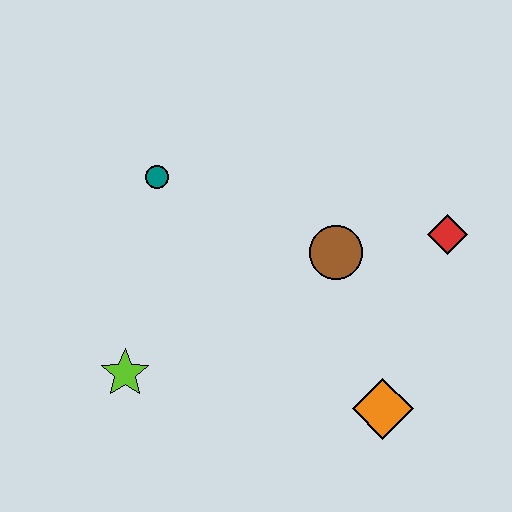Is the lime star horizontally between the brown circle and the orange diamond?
No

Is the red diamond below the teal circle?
Yes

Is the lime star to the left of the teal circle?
Yes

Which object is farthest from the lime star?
The red diamond is farthest from the lime star.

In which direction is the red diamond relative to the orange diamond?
The red diamond is above the orange diamond.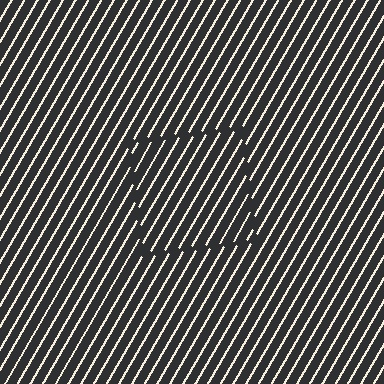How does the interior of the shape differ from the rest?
The interior of the shape contains the same grating, shifted by half a period — the contour is defined by the phase discontinuity where line-ends from the inner and outer gratings abut.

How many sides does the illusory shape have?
4 sides — the line-ends trace a square.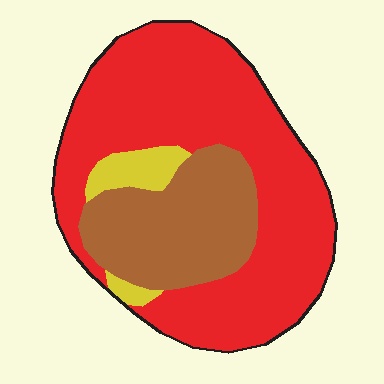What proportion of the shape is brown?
Brown covers 27% of the shape.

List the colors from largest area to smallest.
From largest to smallest: red, brown, yellow.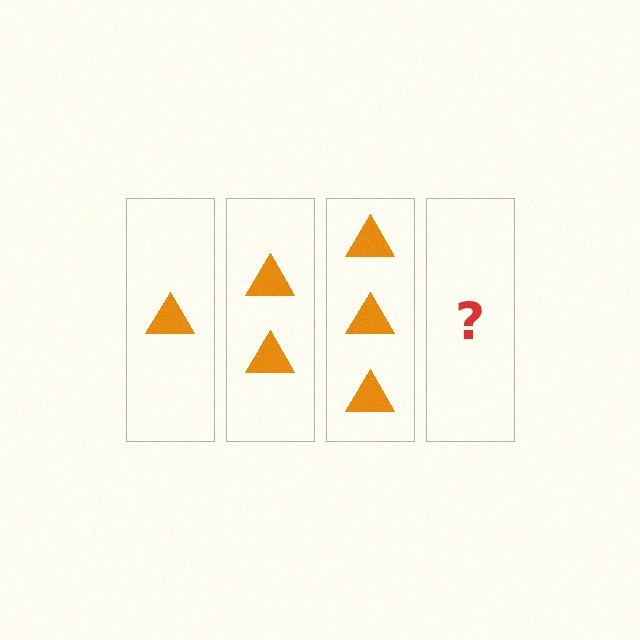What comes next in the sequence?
The next element should be 4 triangles.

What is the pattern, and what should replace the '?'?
The pattern is that each step adds one more triangle. The '?' should be 4 triangles.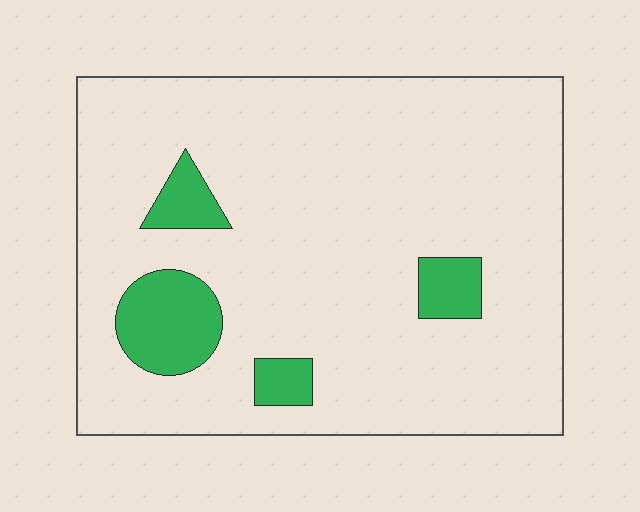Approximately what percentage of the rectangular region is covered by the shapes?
Approximately 10%.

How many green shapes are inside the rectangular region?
4.